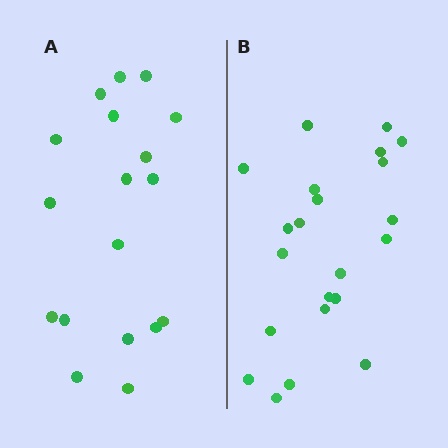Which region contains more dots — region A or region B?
Region B (the right region) has more dots.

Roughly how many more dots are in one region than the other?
Region B has about 4 more dots than region A.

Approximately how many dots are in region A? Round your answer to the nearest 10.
About 20 dots. (The exact count is 18, which rounds to 20.)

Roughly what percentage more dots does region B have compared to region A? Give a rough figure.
About 20% more.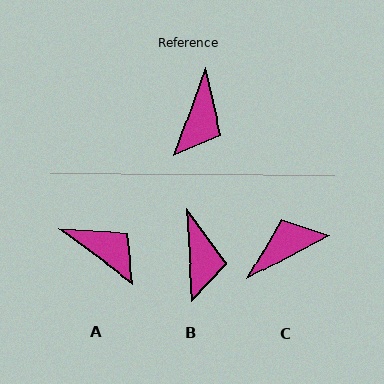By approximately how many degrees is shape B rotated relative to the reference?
Approximately 23 degrees counter-clockwise.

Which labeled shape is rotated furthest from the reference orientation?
C, about 137 degrees away.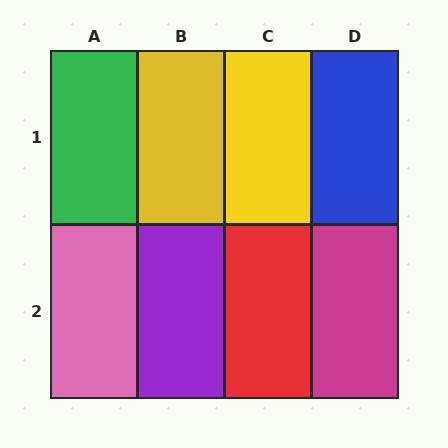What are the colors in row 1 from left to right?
Green, yellow, yellow, blue.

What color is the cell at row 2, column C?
Red.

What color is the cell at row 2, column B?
Purple.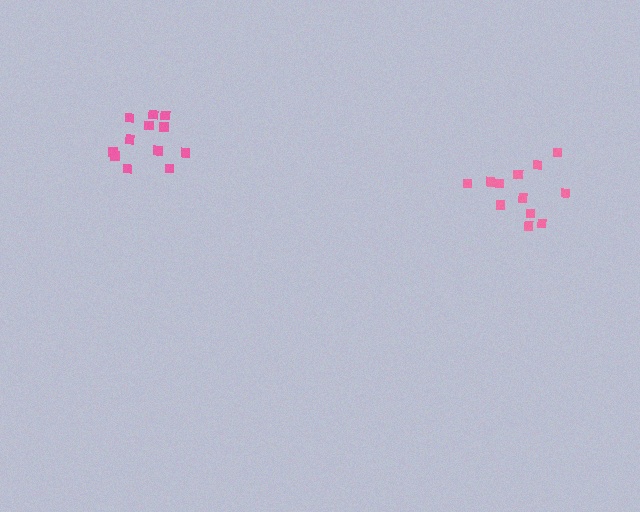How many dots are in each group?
Group 1: 12 dots, Group 2: 12 dots (24 total).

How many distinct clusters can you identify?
There are 2 distinct clusters.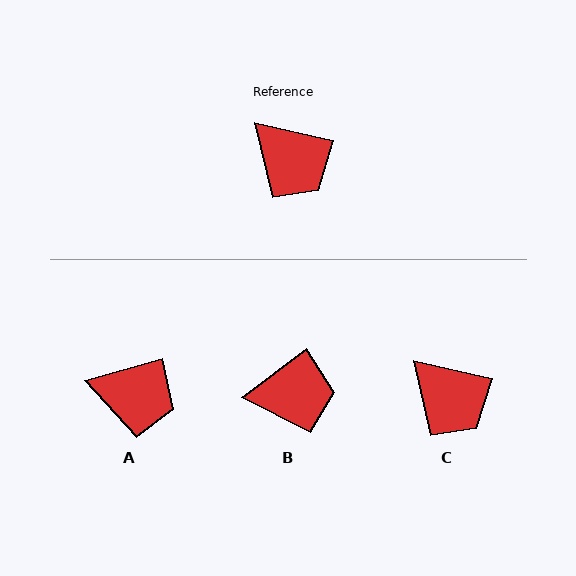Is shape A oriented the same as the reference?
No, it is off by about 29 degrees.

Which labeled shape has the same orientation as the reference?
C.